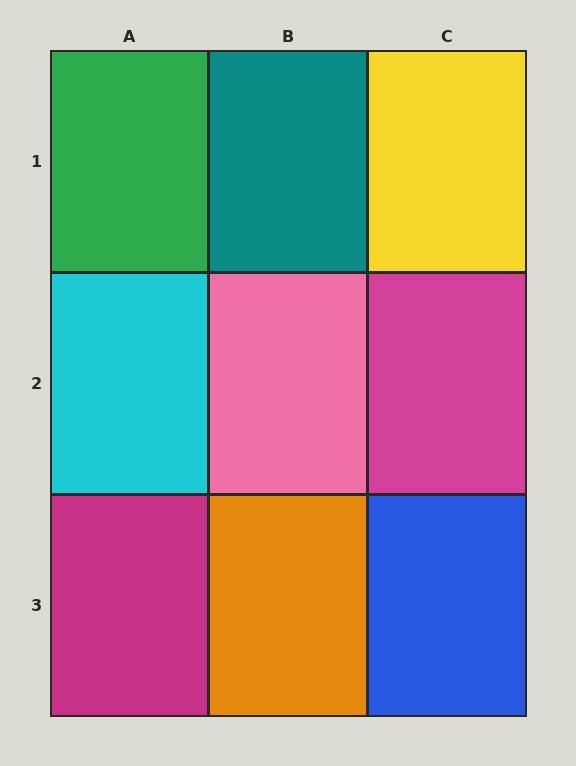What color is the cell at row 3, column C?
Blue.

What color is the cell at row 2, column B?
Pink.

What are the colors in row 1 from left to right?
Green, teal, yellow.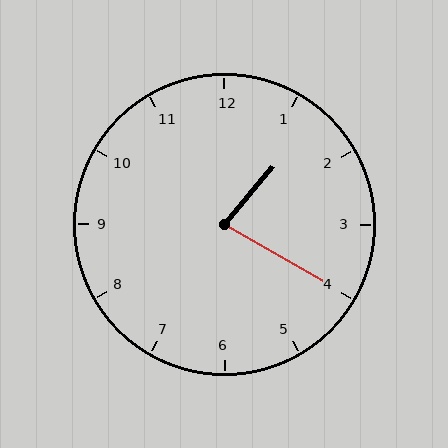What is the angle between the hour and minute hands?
Approximately 80 degrees.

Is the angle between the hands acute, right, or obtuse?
It is acute.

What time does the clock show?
1:20.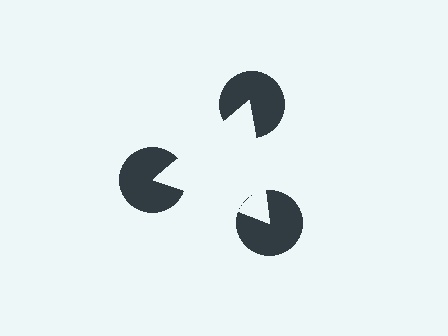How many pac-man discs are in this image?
There are 3 — one at each vertex of the illusory triangle.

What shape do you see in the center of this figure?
An illusory triangle — its edges are inferred from the aligned wedge cuts in the pac-man discs, not physically drawn.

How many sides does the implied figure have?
3 sides.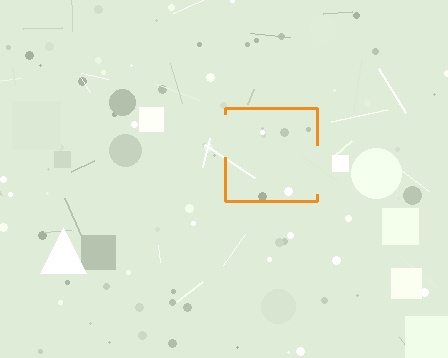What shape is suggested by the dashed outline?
The dashed outline suggests a square.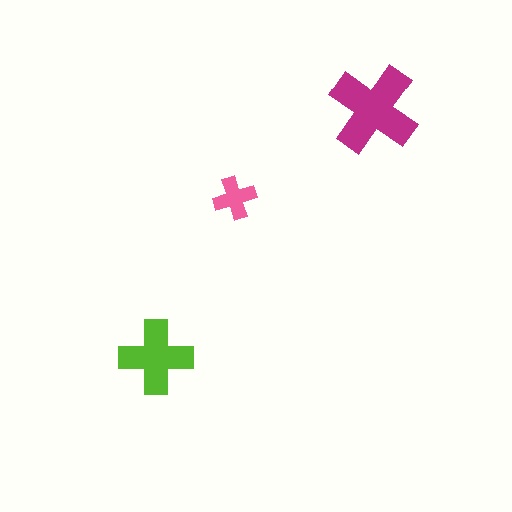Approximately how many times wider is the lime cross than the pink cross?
About 1.5 times wider.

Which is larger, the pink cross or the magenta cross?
The magenta one.